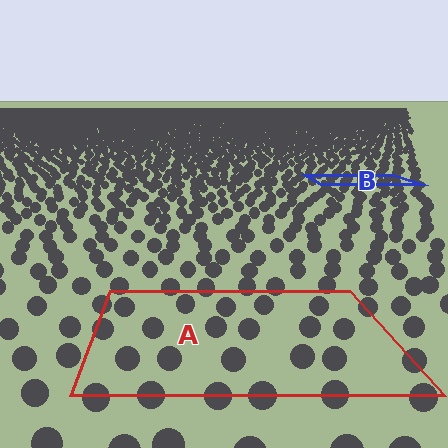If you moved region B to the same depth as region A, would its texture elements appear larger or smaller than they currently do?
They would appear larger. At a closer depth, the same texture elements are projected at a bigger on-screen size.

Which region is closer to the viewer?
Region A is closer. The texture elements there are larger and more spread out.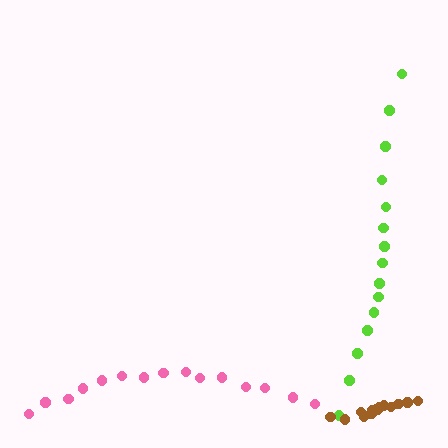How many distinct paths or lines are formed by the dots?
There are 3 distinct paths.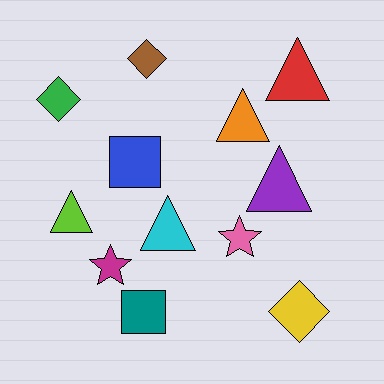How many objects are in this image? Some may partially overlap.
There are 12 objects.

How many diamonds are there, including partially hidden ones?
There are 3 diamonds.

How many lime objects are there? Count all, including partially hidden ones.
There is 1 lime object.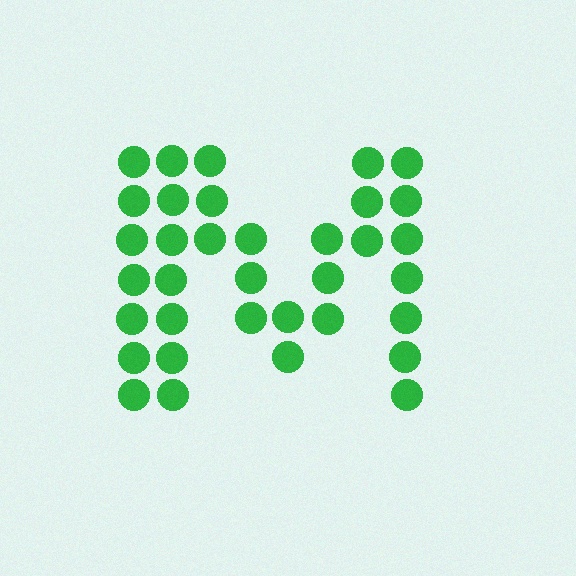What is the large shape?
The large shape is the letter M.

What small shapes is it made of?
It is made of small circles.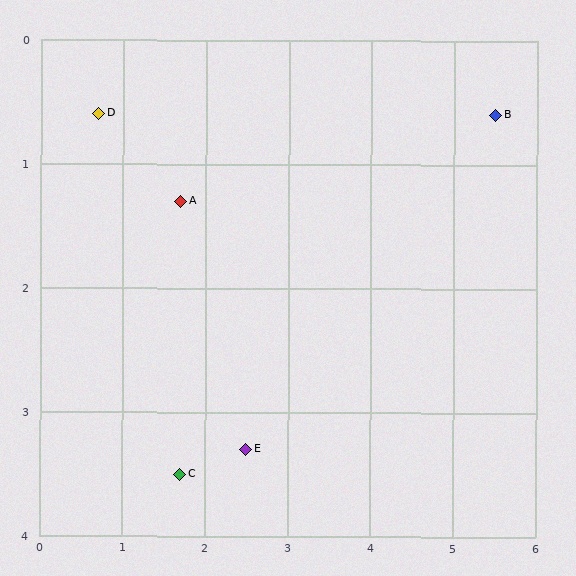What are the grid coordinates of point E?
Point E is at approximately (2.5, 3.3).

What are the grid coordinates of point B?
Point B is at approximately (5.5, 0.6).